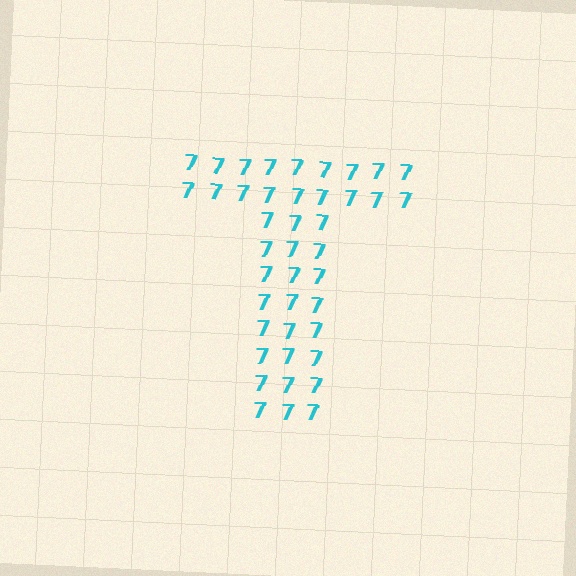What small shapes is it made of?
It is made of small digit 7's.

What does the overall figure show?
The overall figure shows the letter T.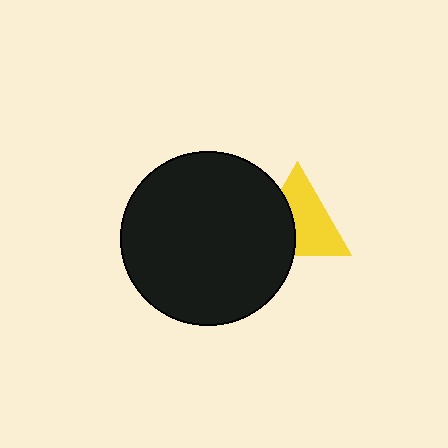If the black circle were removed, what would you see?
You would see the complete yellow triangle.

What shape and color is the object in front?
The object in front is a black circle.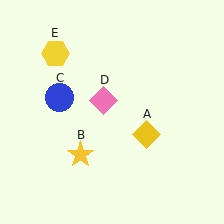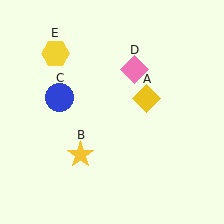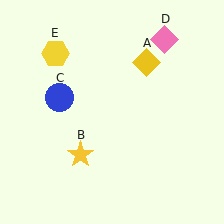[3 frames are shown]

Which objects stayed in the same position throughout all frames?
Yellow star (object B) and blue circle (object C) and yellow hexagon (object E) remained stationary.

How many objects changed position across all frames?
2 objects changed position: yellow diamond (object A), pink diamond (object D).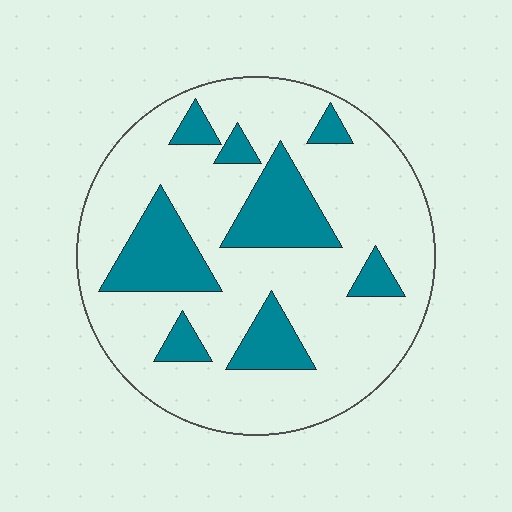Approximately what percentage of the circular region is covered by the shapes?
Approximately 25%.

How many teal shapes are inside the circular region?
8.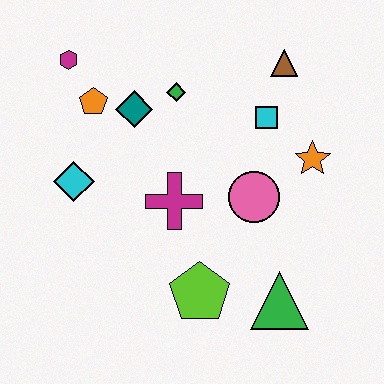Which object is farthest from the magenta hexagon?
The green triangle is farthest from the magenta hexagon.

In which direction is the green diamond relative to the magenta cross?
The green diamond is above the magenta cross.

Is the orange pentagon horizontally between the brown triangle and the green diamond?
No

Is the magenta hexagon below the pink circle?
No